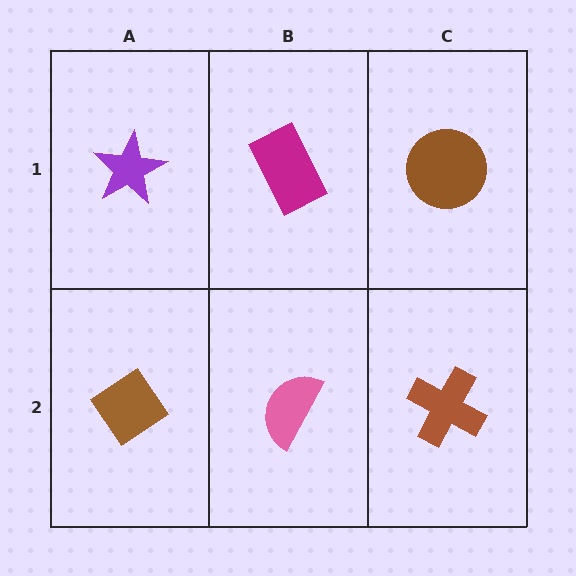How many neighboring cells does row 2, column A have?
2.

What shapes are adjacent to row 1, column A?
A brown diamond (row 2, column A), a magenta rectangle (row 1, column B).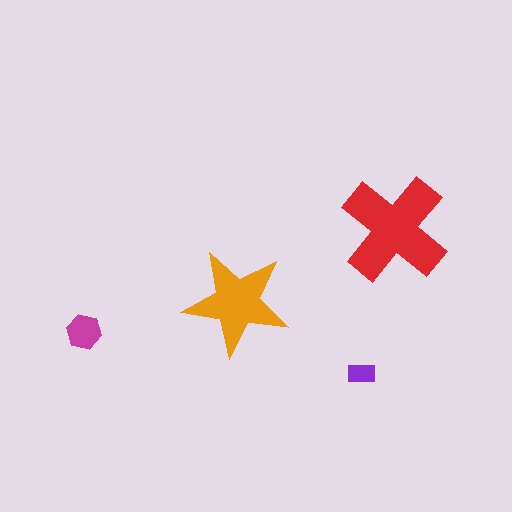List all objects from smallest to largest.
The purple rectangle, the magenta hexagon, the orange star, the red cross.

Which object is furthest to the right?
The red cross is rightmost.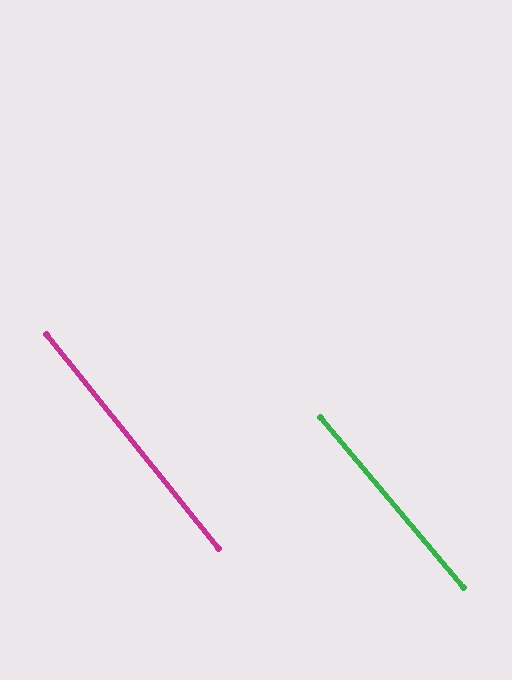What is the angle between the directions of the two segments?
Approximately 1 degree.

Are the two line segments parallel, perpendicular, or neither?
Parallel — their directions differ by only 1.4°.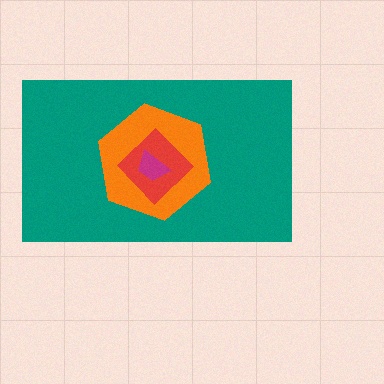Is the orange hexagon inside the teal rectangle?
Yes.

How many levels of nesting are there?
4.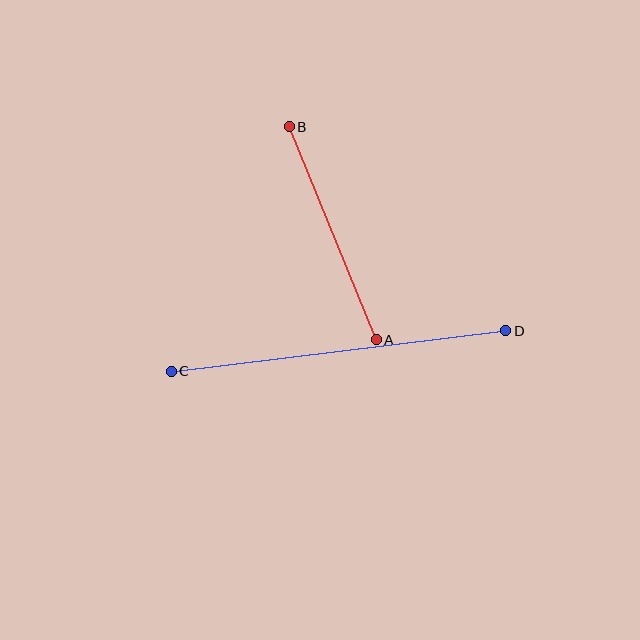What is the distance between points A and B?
The distance is approximately 230 pixels.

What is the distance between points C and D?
The distance is approximately 337 pixels.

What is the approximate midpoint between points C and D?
The midpoint is at approximately (338, 351) pixels.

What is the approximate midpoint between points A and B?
The midpoint is at approximately (333, 233) pixels.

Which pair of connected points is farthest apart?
Points C and D are farthest apart.